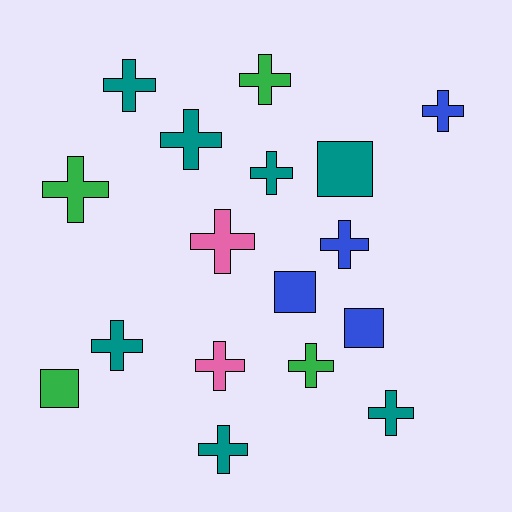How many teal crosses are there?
There are 6 teal crosses.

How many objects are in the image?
There are 17 objects.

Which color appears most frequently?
Teal, with 7 objects.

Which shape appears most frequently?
Cross, with 13 objects.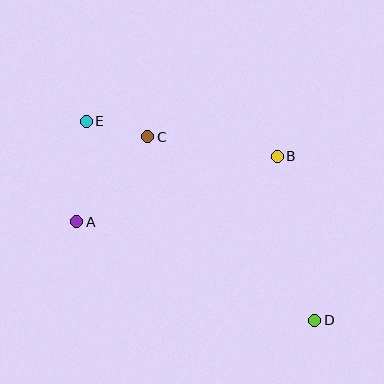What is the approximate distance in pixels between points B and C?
The distance between B and C is approximately 131 pixels.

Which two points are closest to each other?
Points C and E are closest to each other.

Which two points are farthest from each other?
Points D and E are farthest from each other.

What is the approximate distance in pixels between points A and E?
The distance between A and E is approximately 101 pixels.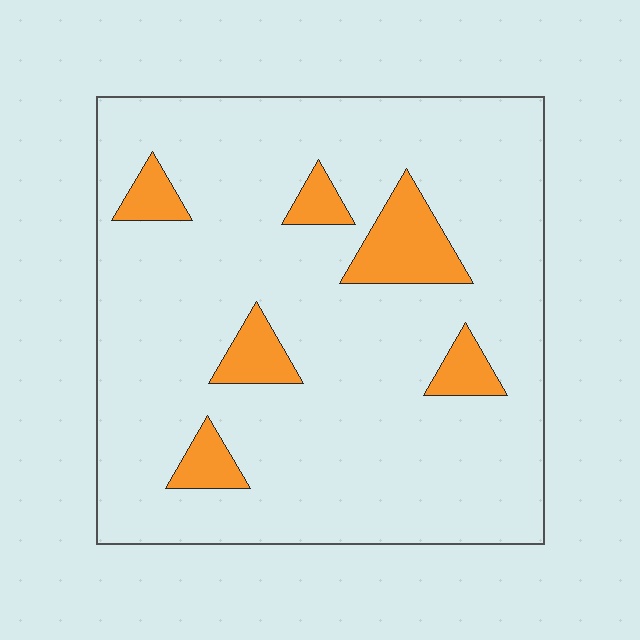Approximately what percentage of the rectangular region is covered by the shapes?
Approximately 10%.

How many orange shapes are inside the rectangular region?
6.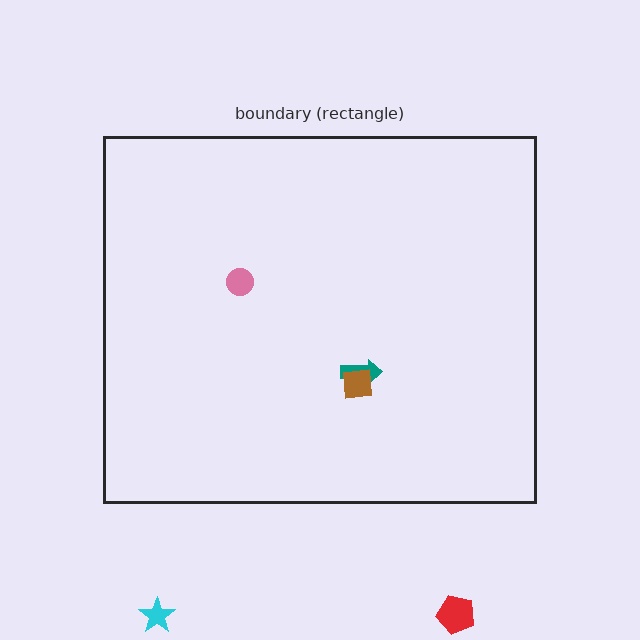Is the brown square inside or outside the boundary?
Inside.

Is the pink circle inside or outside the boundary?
Inside.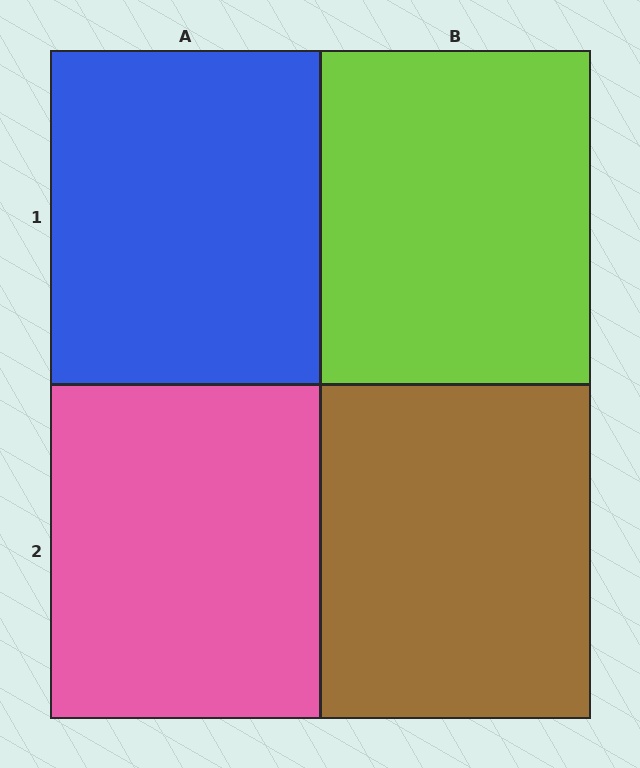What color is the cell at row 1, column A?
Blue.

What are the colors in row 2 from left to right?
Pink, brown.